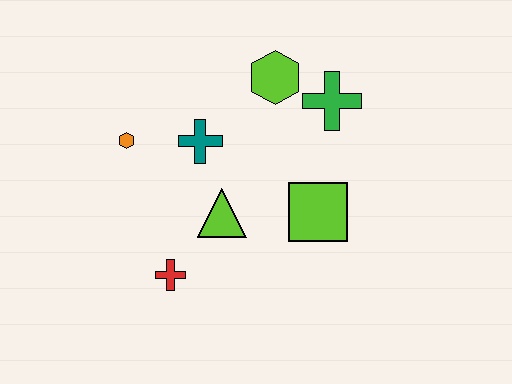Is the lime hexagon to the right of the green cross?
No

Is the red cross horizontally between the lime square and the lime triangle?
No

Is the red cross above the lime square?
No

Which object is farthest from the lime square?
The orange hexagon is farthest from the lime square.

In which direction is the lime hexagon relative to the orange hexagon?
The lime hexagon is to the right of the orange hexagon.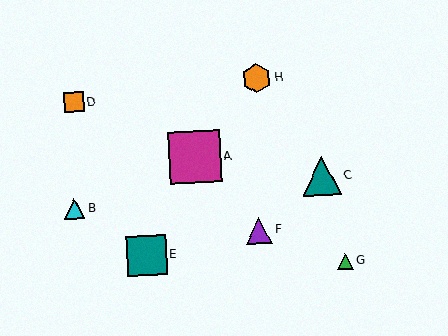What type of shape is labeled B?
Shape B is a cyan triangle.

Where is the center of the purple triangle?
The center of the purple triangle is at (259, 231).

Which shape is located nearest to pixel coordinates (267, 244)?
The purple triangle (labeled F) at (259, 231) is nearest to that location.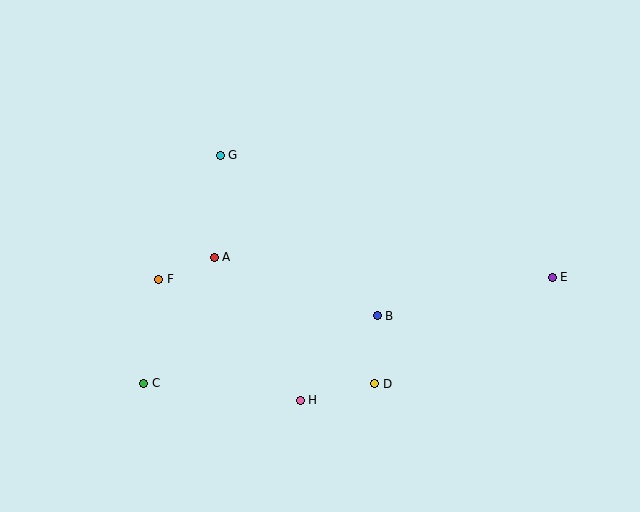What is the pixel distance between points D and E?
The distance between D and E is 207 pixels.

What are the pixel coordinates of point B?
Point B is at (377, 316).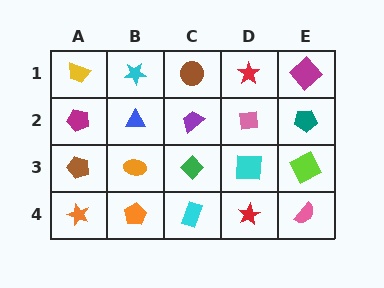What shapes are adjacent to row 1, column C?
A purple trapezoid (row 2, column C), a cyan star (row 1, column B), a red star (row 1, column D).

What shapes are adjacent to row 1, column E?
A teal pentagon (row 2, column E), a red star (row 1, column D).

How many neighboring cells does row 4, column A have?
2.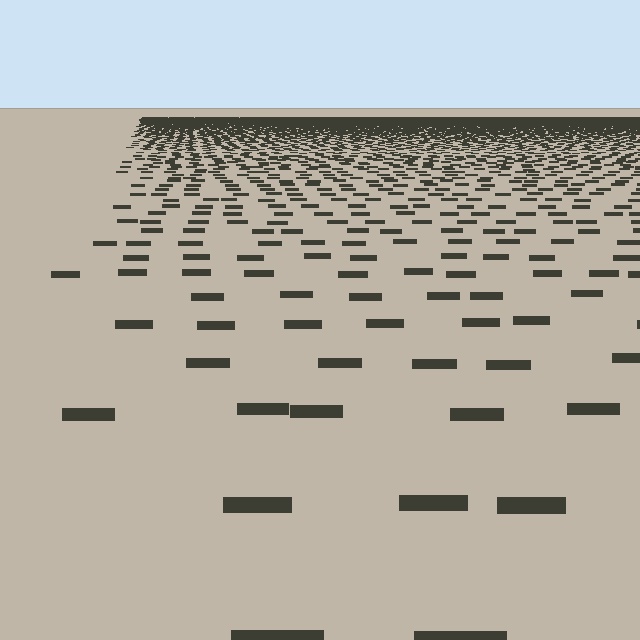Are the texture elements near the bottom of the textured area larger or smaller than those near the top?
Larger. Near the bottom, elements are closer to the viewer and appear at a bigger on-screen size.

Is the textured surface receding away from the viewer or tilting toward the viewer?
The surface is receding away from the viewer. Texture elements get smaller and denser toward the top.